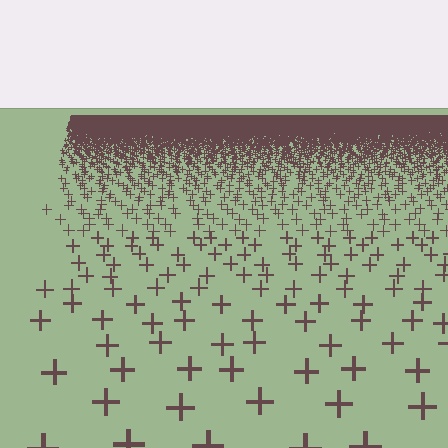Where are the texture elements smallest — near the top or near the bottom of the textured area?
Near the top.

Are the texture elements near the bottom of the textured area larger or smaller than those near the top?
Larger. Near the bottom, elements are closer to the viewer and appear at a bigger on-screen size.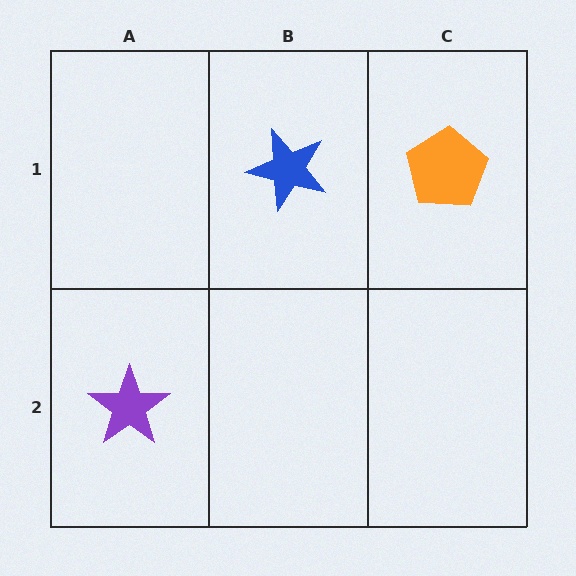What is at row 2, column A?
A purple star.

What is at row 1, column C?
An orange pentagon.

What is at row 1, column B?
A blue star.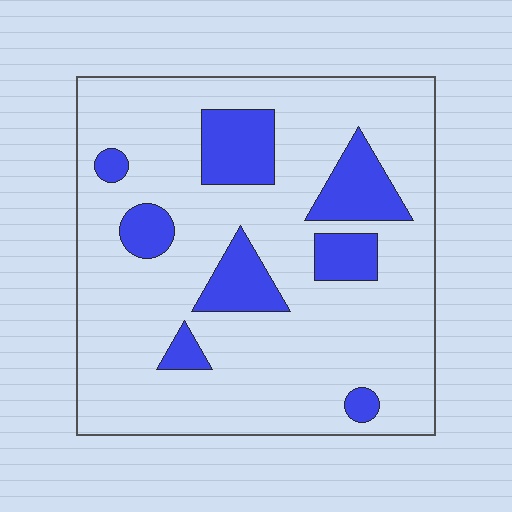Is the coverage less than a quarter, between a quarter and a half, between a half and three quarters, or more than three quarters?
Less than a quarter.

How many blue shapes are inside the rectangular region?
8.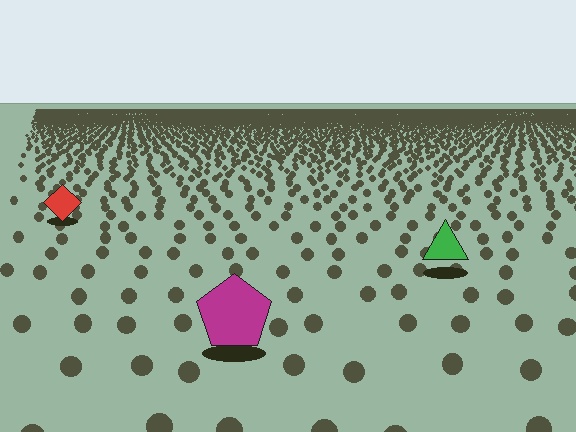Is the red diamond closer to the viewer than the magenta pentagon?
No. The magenta pentagon is closer — you can tell from the texture gradient: the ground texture is coarser near it.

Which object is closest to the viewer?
The magenta pentagon is closest. The texture marks near it are larger and more spread out.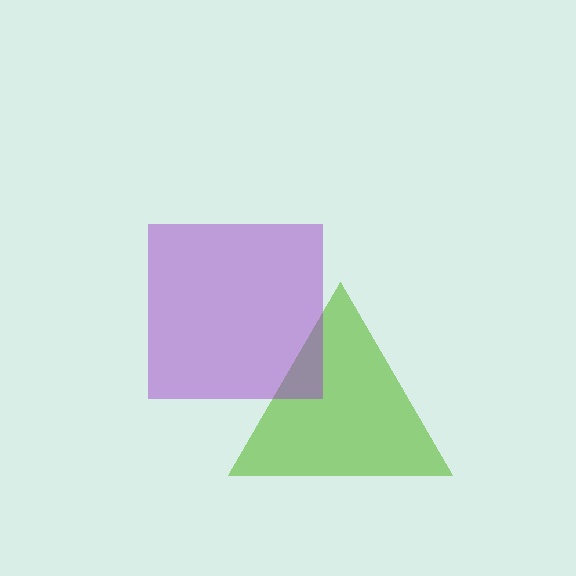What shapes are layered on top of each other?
The layered shapes are: a lime triangle, a purple square.